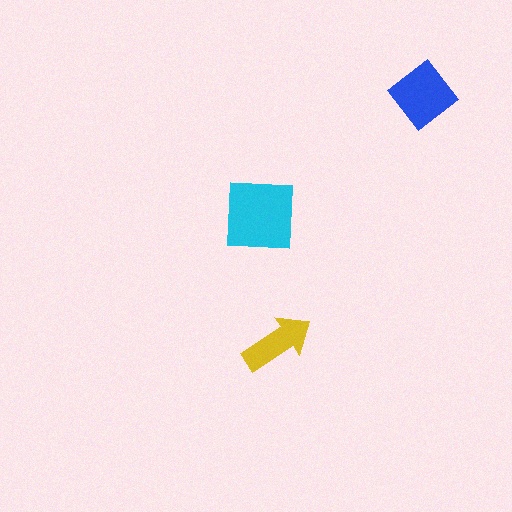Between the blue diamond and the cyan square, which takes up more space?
The cyan square.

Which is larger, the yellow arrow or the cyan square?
The cyan square.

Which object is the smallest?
The yellow arrow.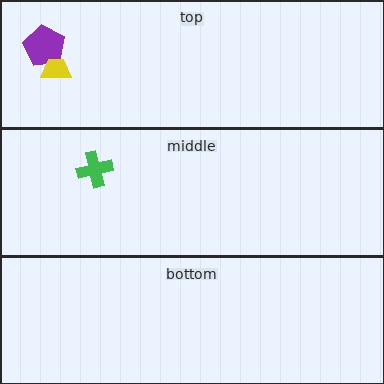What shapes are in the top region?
The purple pentagon, the yellow trapezoid.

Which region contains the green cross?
The middle region.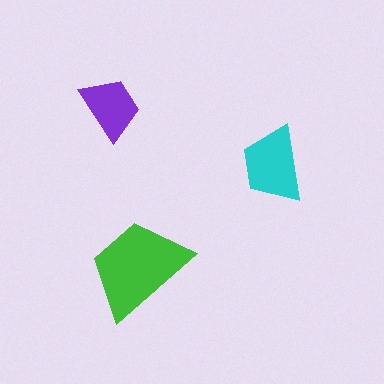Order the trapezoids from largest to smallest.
the green one, the cyan one, the purple one.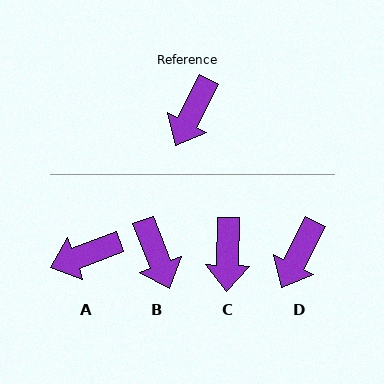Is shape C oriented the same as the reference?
No, it is off by about 26 degrees.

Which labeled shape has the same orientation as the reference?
D.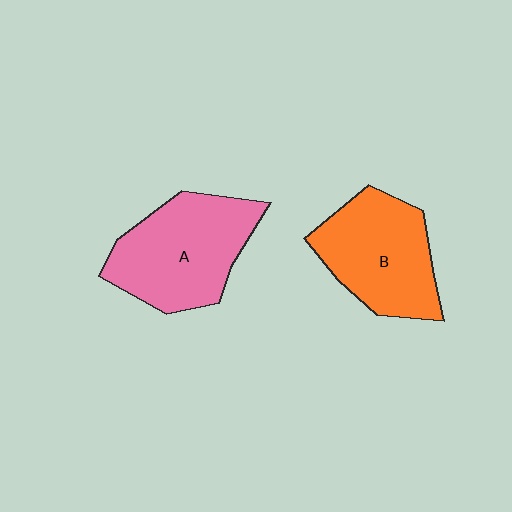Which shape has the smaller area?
Shape B (orange).